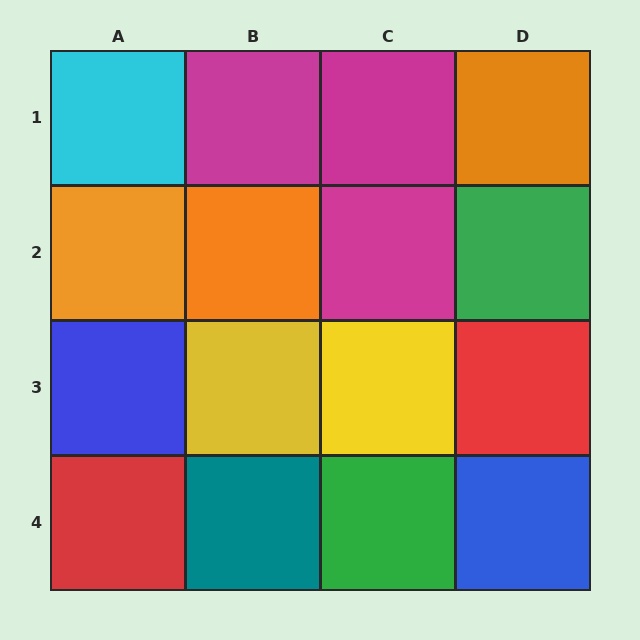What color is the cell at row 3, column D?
Red.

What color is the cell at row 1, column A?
Cyan.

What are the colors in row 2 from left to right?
Orange, orange, magenta, green.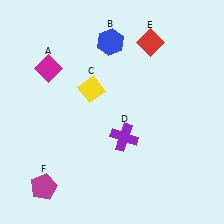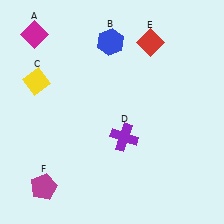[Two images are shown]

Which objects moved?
The objects that moved are: the magenta diamond (A), the yellow diamond (C).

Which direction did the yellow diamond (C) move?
The yellow diamond (C) moved left.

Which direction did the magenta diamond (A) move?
The magenta diamond (A) moved up.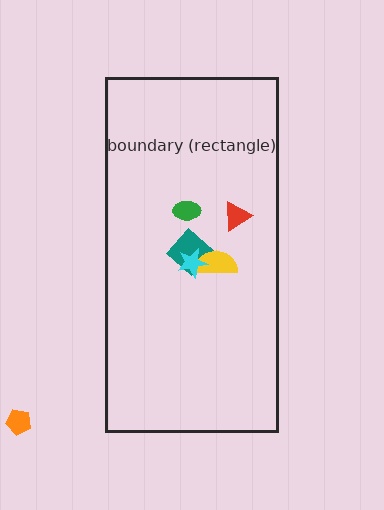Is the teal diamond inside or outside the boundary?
Inside.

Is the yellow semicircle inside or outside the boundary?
Inside.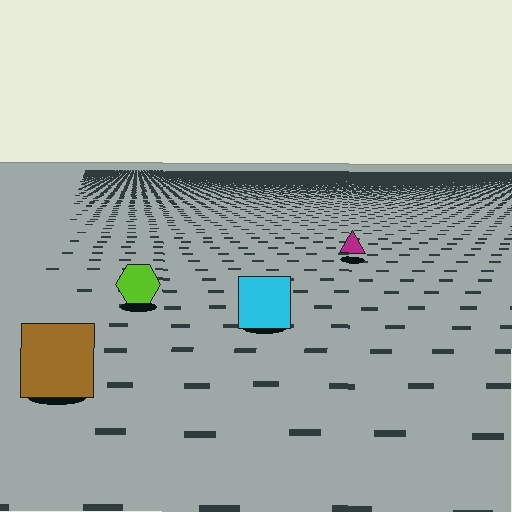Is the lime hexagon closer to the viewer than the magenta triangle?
Yes. The lime hexagon is closer — you can tell from the texture gradient: the ground texture is coarser near it.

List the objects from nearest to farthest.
From nearest to farthest: the brown square, the cyan square, the lime hexagon, the magenta triangle.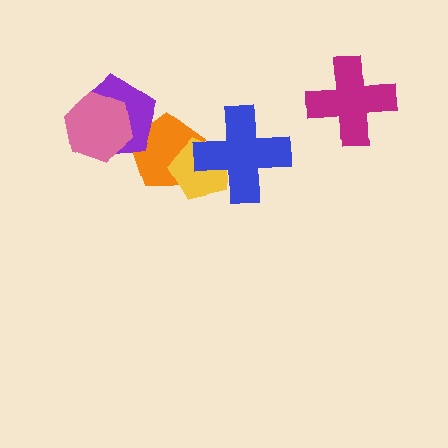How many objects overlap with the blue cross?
2 objects overlap with the blue cross.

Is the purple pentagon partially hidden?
Yes, it is partially covered by another shape.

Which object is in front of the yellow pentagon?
The blue cross is in front of the yellow pentagon.